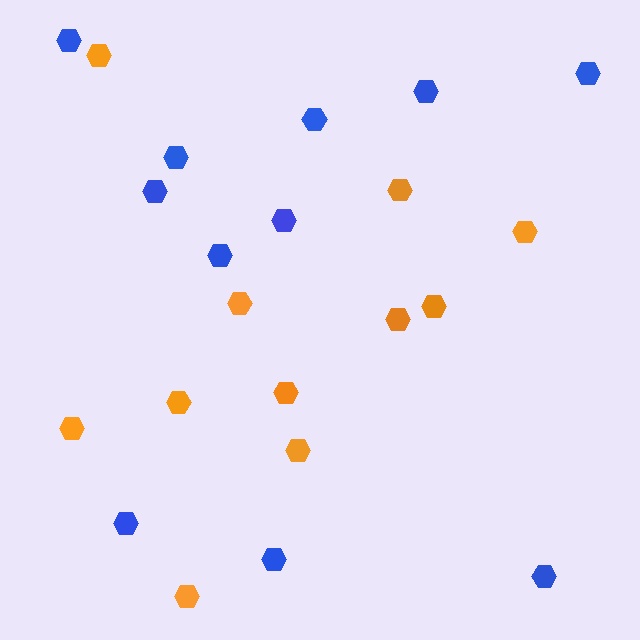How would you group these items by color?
There are 2 groups: one group of orange hexagons (11) and one group of blue hexagons (11).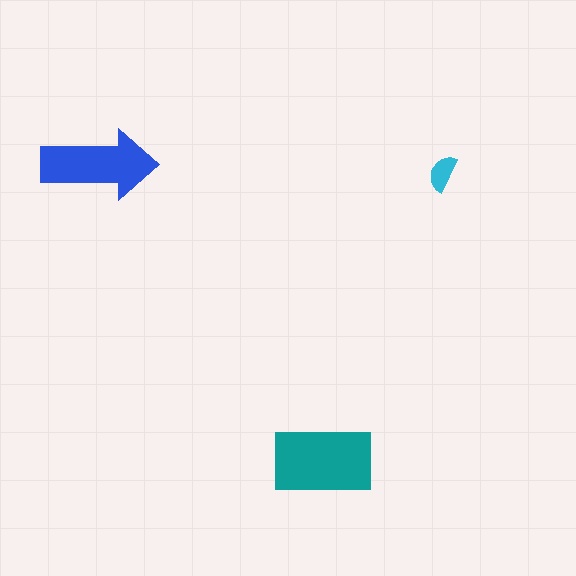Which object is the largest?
The teal rectangle.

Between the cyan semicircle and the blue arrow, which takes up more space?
The blue arrow.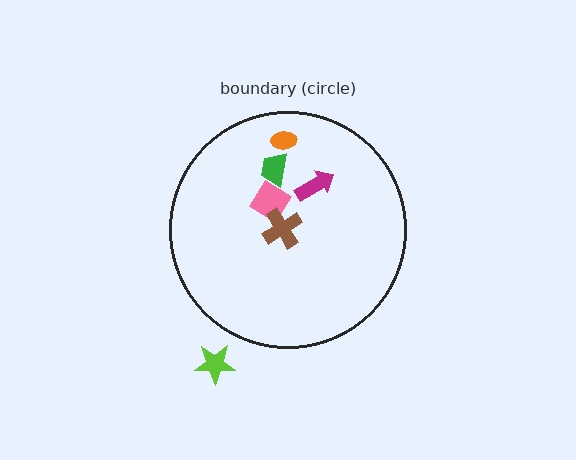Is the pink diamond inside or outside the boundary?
Inside.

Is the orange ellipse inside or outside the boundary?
Inside.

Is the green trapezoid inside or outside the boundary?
Inside.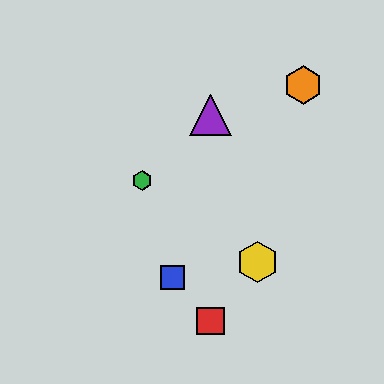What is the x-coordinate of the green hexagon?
The green hexagon is at x≈142.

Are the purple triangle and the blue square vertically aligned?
No, the purple triangle is at x≈210 and the blue square is at x≈172.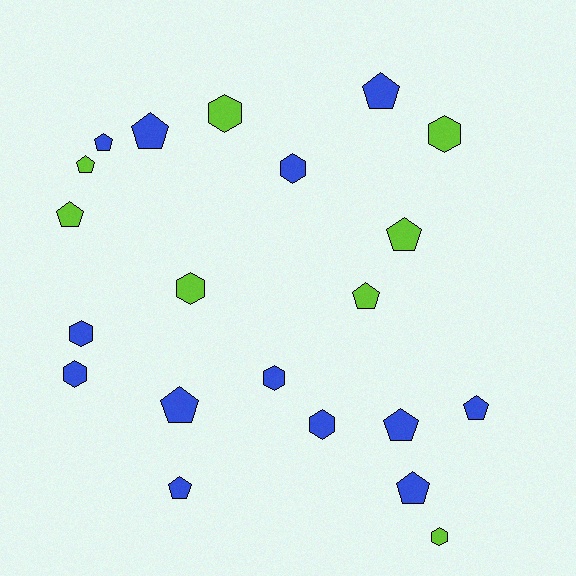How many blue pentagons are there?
There are 8 blue pentagons.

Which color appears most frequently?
Blue, with 13 objects.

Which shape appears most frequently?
Pentagon, with 12 objects.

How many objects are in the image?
There are 21 objects.